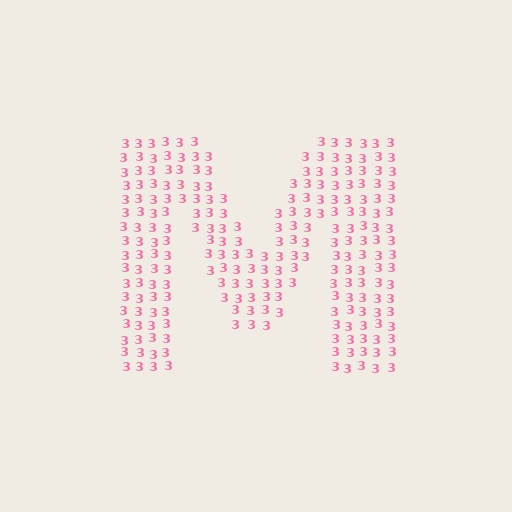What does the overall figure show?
The overall figure shows the letter M.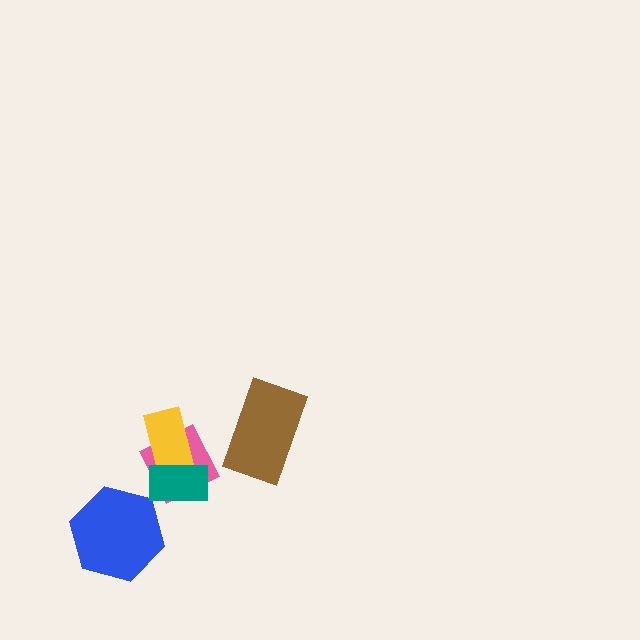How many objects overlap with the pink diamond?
2 objects overlap with the pink diamond.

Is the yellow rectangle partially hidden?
Yes, it is partially covered by another shape.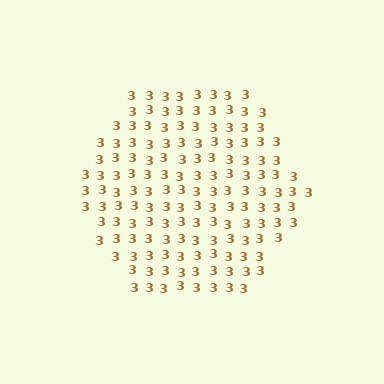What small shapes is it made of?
It is made of small digit 3's.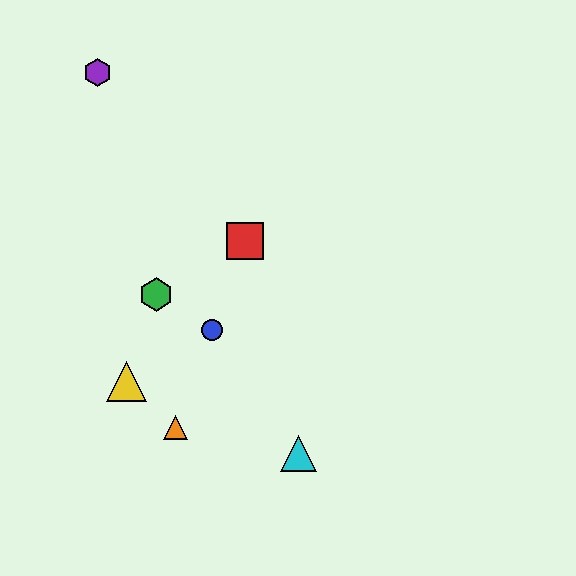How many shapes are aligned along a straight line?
3 shapes (the red square, the blue circle, the orange triangle) are aligned along a straight line.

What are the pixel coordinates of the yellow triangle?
The yellow triangle is at (126, 381).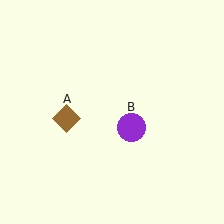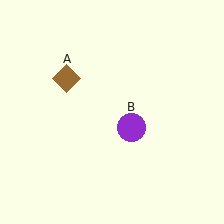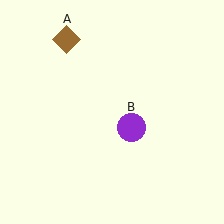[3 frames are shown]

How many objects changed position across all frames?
1 object changed position: brown diamond (object A).